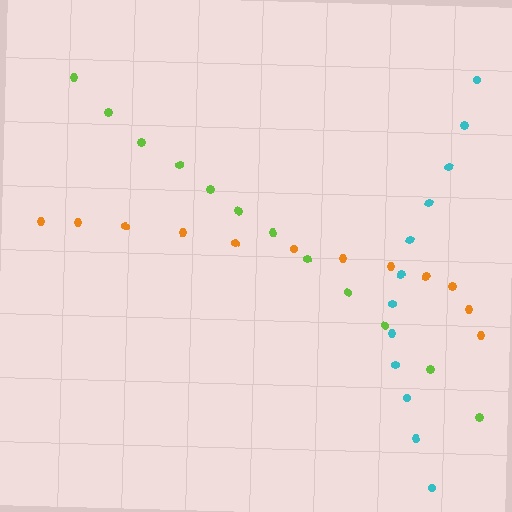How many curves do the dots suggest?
There are 3 distinct paths.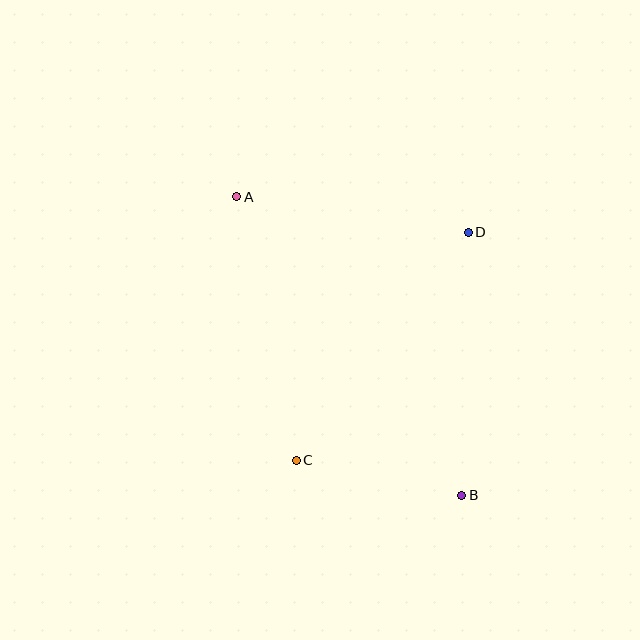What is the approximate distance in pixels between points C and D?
The distance between C and D is approximately 286 pixels.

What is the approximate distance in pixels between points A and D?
The distance between A and D is approximately 234 pixels.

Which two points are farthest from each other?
Points A and B are farthest from each other.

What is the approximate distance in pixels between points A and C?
The distance between A and C is approximately 270 pixels.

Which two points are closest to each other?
Points B and C are closest to each other.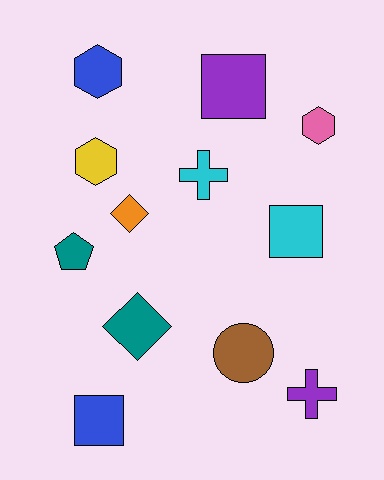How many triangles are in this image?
There are no triangles.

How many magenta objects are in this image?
There are no magenta objects.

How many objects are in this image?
There are 12 objects.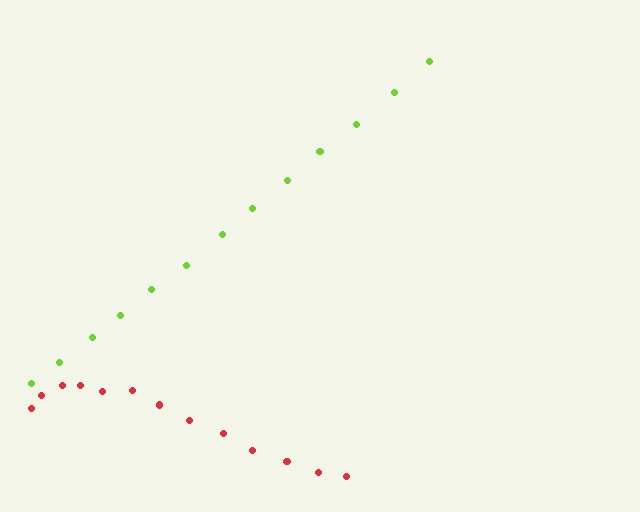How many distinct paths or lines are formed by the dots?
There are 2 distinct paths.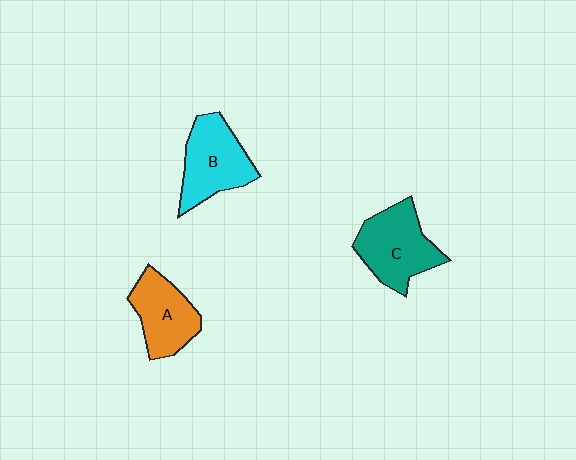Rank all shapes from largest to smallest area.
From largest to smallest: C (teal), B (cyan), A (orange).